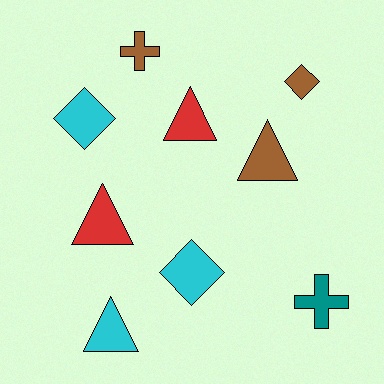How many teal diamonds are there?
There are no teal diamonds.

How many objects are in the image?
There are 9 objects.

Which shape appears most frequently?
Triangle, with 4 objects.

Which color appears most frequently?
Cyan, with 3 objects.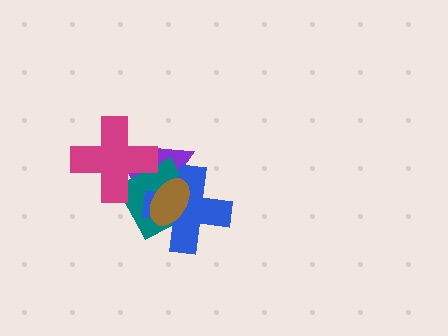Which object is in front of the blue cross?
The brown ellipse is in front of the blue cross.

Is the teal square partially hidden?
Yes, it is partially covered by another shape.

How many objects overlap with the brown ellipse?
3 objects overlap with the brown ellipse.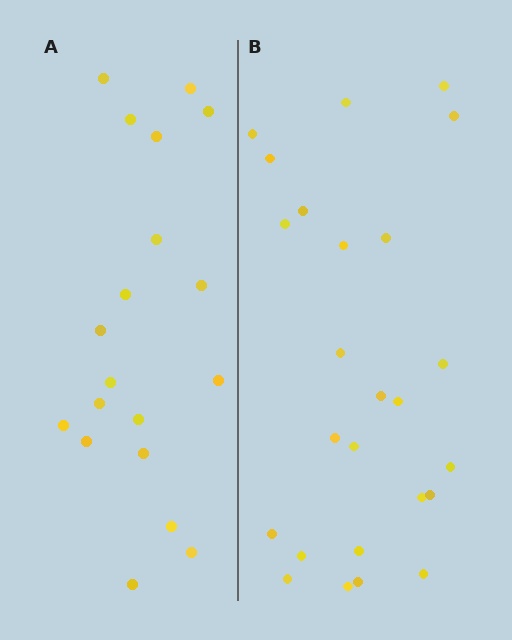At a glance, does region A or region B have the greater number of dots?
Region B (the right region) has more dots.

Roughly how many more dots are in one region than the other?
Region B has about 6 more dots than region A.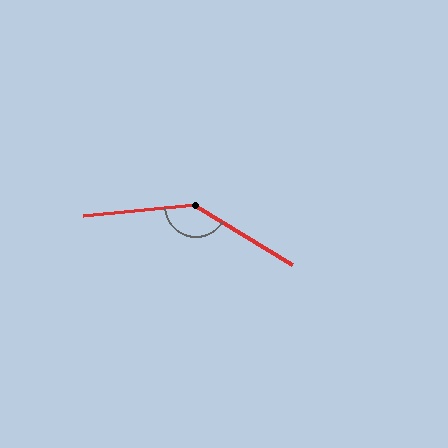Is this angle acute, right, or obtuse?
It is obtuse.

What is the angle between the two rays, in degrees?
Approximately 143 degrees.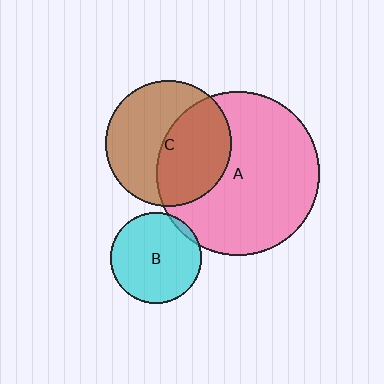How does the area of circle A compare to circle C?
Approximately 1.7 times.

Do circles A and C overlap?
Yes.